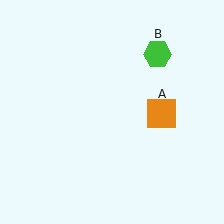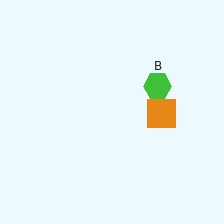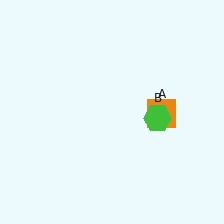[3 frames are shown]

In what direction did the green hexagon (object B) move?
The green hexagon (object B) moved down.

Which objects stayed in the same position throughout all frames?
Orange square (object A) remained stationary.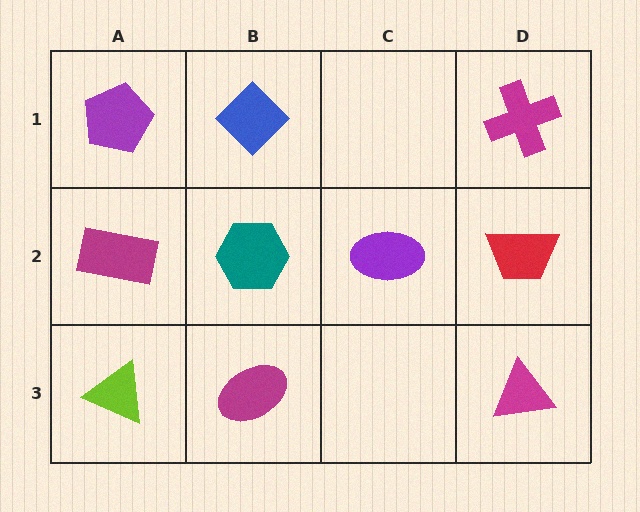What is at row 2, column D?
A red trapezoid.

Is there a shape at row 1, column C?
No, that cell is empty.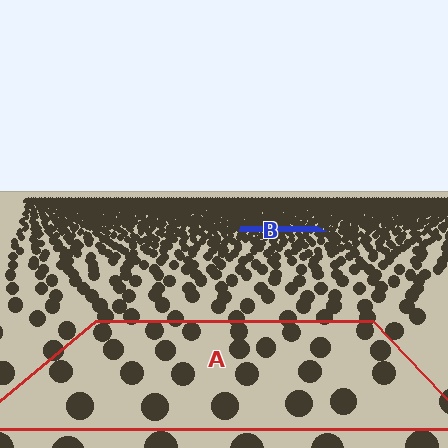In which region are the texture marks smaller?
The texture marks are smaller in region B, because it is farther away.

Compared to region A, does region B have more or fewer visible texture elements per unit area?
Region B has more texture elements per unit area — they are packed more densely because it is farther away.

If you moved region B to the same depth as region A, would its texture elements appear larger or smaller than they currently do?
They would appear larger. At a closer depth, the same texture elements are projected at a bigger on-screen size.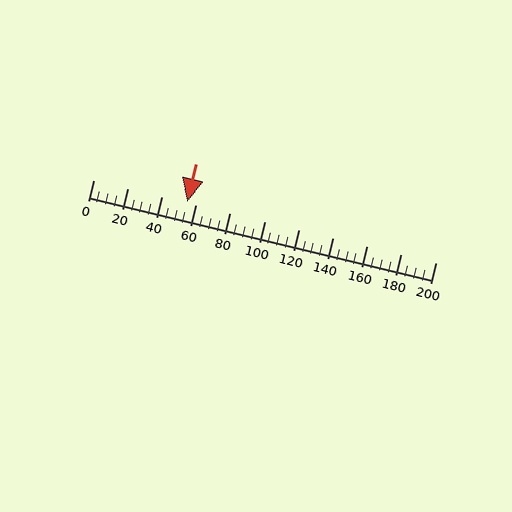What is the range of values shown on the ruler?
The ruler shows values from 0 to 200.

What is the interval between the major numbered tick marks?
The major tick marks are spaced 20 units apart.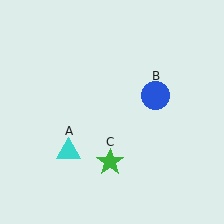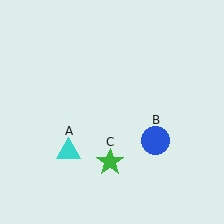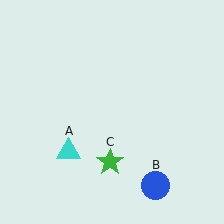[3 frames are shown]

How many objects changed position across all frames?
1 object changed position: blue circle (object B).